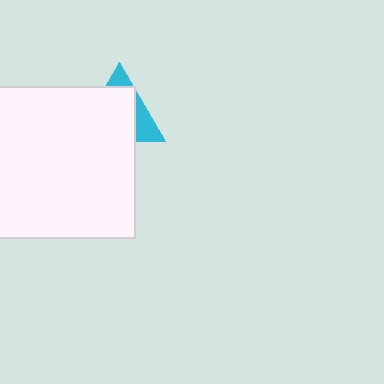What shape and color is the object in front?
The object in front is a white square.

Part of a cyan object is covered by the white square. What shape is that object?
It is a triangle.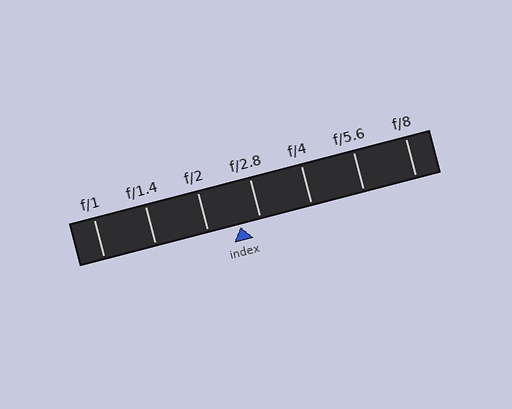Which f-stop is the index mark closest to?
The index mark is closest to f/2.8.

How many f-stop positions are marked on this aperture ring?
There are 7 f-stop positions marked.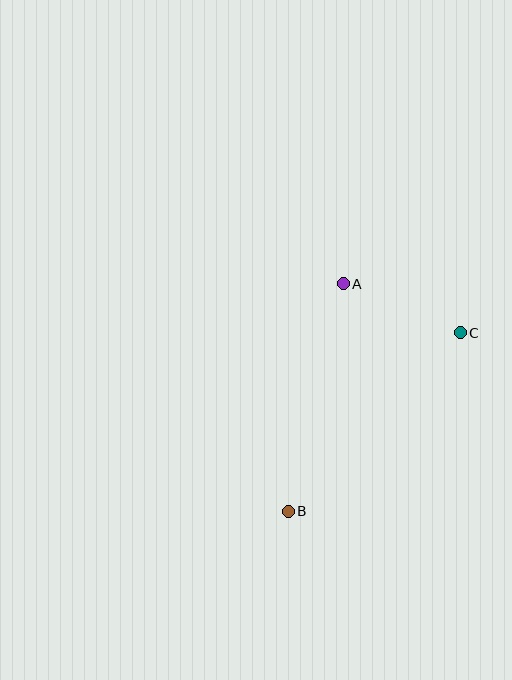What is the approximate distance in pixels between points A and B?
The distance between A and B is approximately 234 pixels.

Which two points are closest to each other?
Points A and C are closest to each other.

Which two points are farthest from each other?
Points B and C are farthest from each other.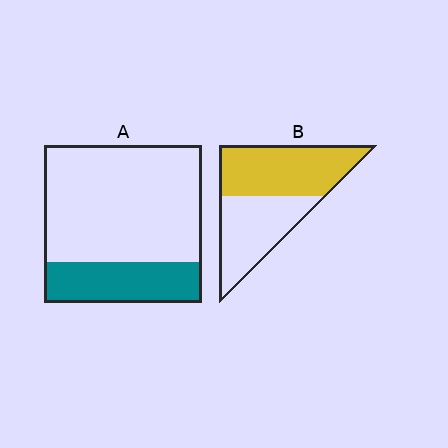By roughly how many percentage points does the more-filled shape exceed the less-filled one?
By roughly 30 percentage points (B over A).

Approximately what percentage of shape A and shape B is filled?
A is approximately 25% and B is approximately 55%.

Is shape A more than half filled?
No.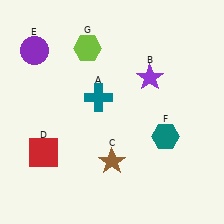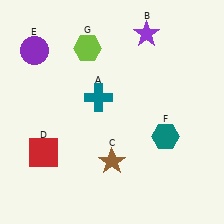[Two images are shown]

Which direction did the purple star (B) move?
The purple star (B) moved up.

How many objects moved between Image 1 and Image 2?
1 object moved between the two images.